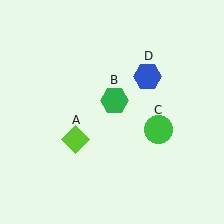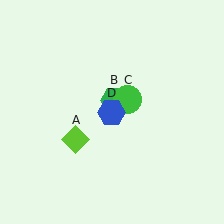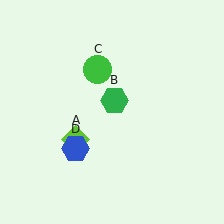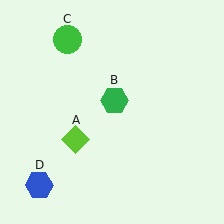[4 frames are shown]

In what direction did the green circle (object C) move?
The green circle (object C) moved up and to the left.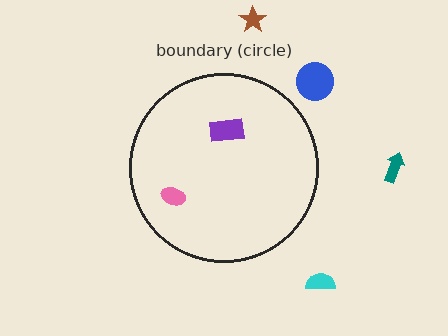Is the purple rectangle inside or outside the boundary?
Inside.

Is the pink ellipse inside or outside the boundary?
Inside.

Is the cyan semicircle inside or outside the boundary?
Outside.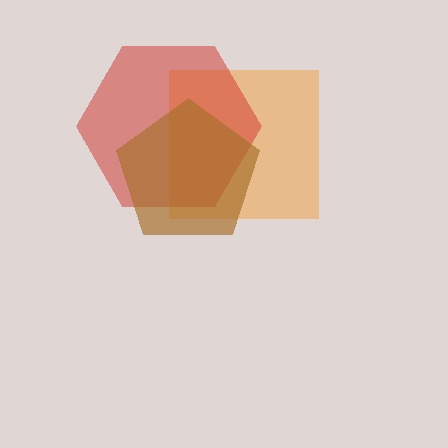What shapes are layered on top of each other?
The layered shapes are: an orange square, a red hexagon, a brown pentagon.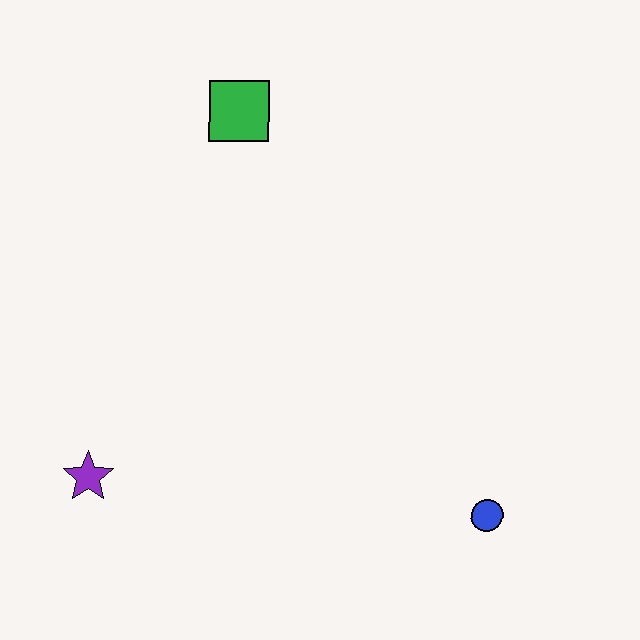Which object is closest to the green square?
The purple star is closest to the green square.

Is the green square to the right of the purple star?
Yes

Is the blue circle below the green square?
Yes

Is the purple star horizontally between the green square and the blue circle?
No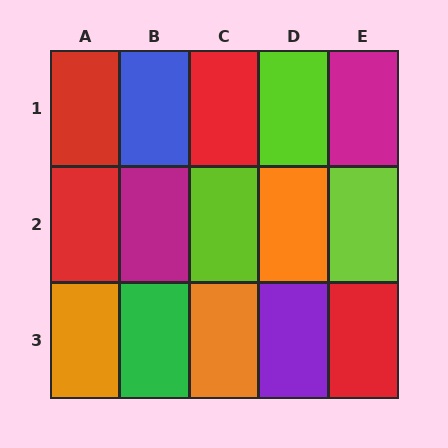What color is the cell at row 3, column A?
Orange.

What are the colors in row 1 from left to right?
Red, blue, red, lime, magenta.